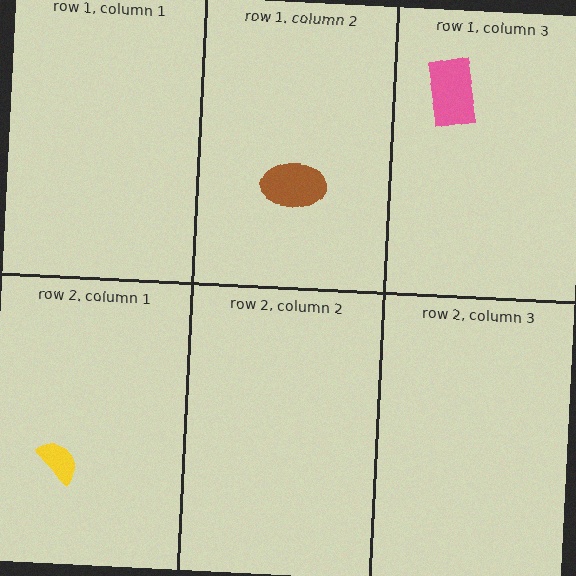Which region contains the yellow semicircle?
The row 2, column 1 region.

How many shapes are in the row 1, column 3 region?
1.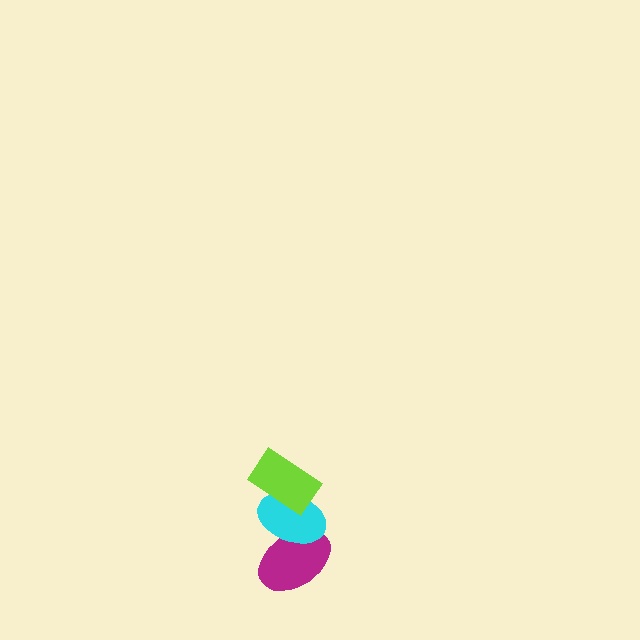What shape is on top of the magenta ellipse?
The cyan ellipse is on top of the magenta ellipse.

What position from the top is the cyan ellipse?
The cyan ellipse is 2nd from the top.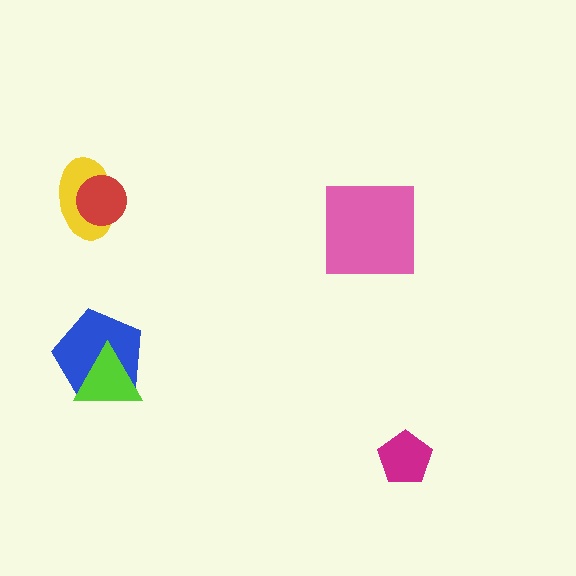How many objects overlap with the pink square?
0 objects overlap with the pink square.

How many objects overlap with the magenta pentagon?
0 objects overlap with the magenta pentagon.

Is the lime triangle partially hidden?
No, no other shape covers it.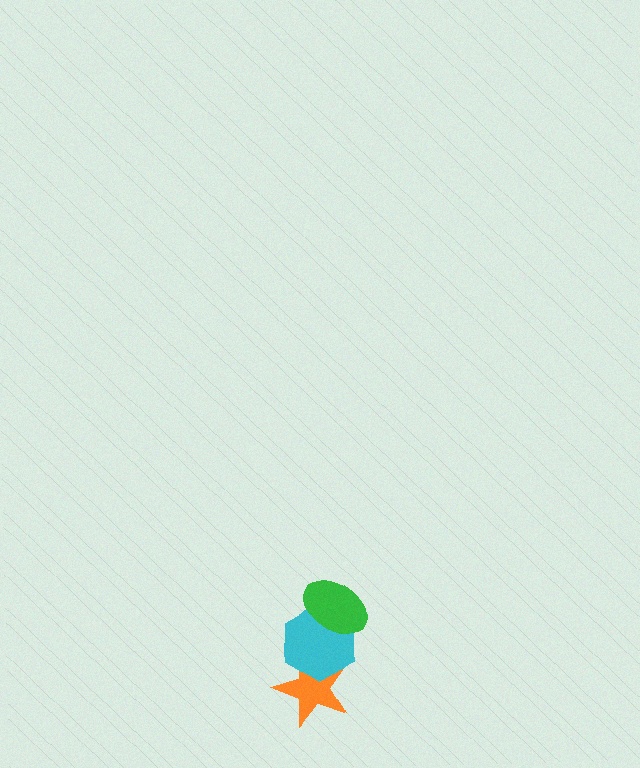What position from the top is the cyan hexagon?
The cyan hexagon is 2nd from the top.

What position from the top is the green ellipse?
The green ellipse is 1st from the top.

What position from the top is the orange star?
The orange star is 3rd from the top.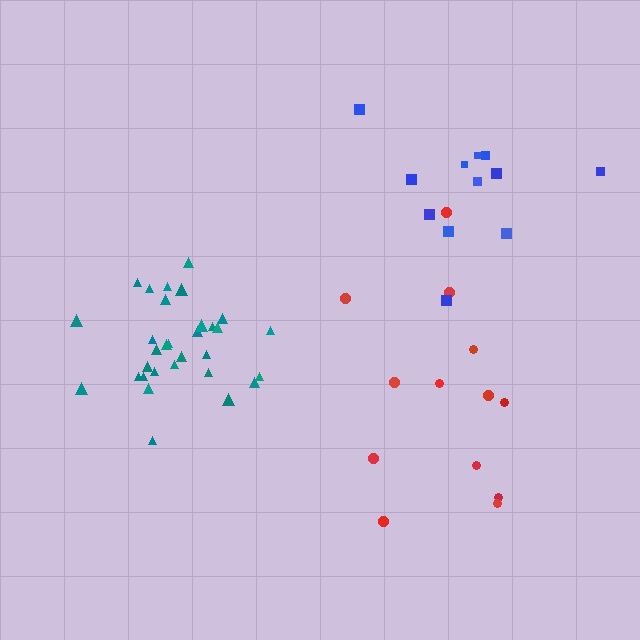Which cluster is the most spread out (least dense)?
Red.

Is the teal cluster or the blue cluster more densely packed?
Teal.